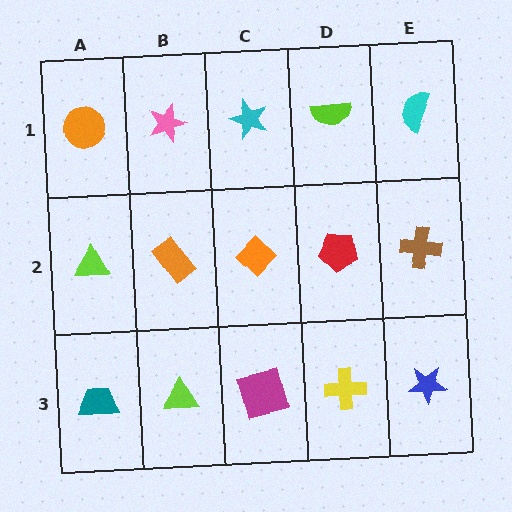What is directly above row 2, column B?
A pink star.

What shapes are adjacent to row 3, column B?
An orange rectangle (row 2, column B), a teal trapezoid (row 3, column A), a magenta square (row 3, column C).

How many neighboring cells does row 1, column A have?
2.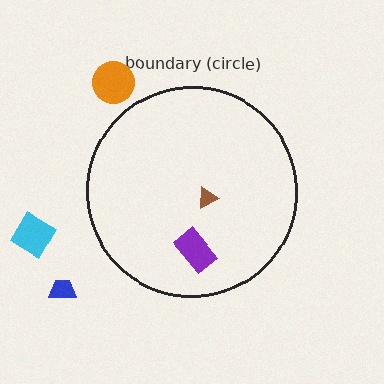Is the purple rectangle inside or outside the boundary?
Inside.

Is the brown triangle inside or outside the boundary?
Inside.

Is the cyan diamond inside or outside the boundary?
Outside.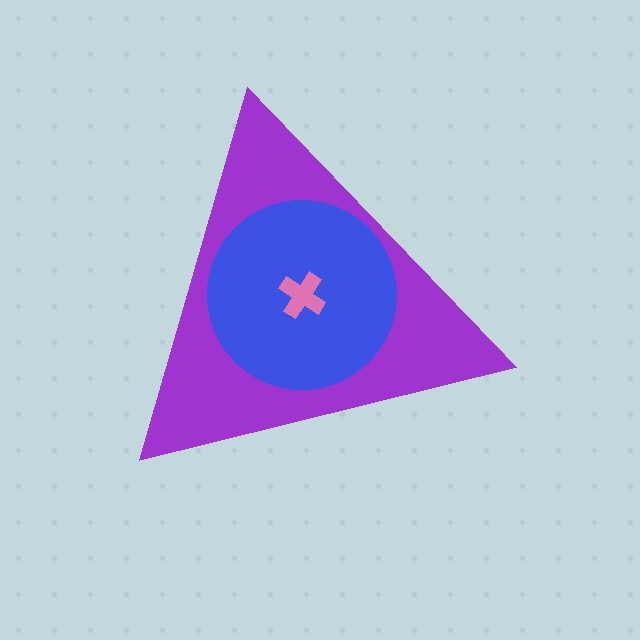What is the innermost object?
The pink cross.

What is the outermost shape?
The purple triangle.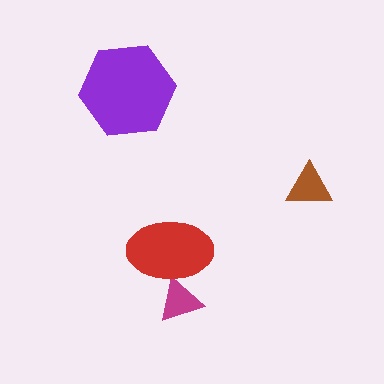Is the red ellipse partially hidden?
No, no other shape covers it.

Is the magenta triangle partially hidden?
Yes, it is partially covered by another shape.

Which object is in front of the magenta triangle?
The red ellipse is in front of the magenta triangle.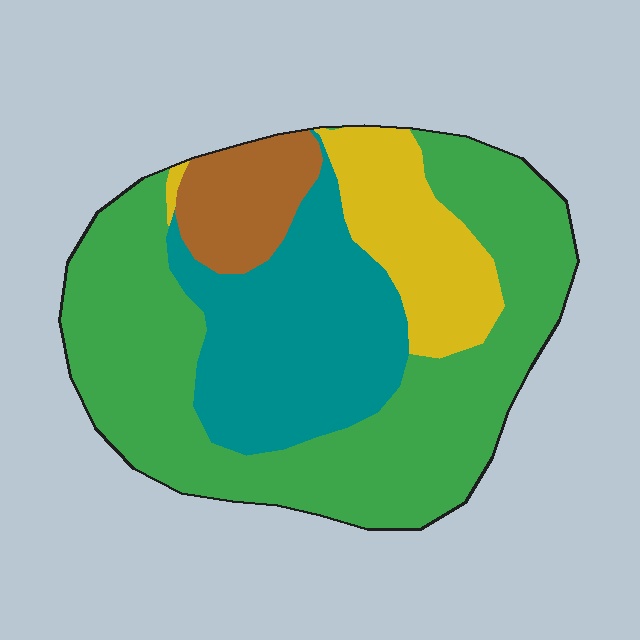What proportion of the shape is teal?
Teal takes up about one quarter (1/4) of the shape.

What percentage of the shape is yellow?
Yellow covers about 15% of the shape.